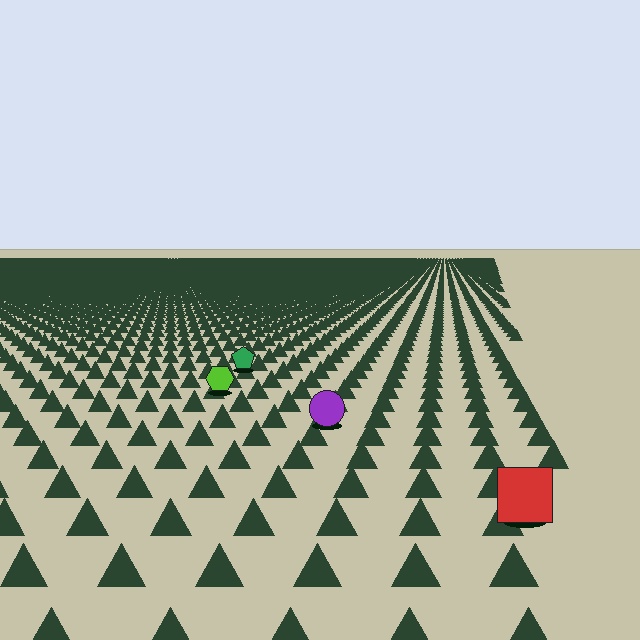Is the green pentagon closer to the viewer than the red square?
No. The red square is closer — you can tell from the texture gradient: the ground texture is coarser near it.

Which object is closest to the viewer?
The red square is closest. The texture marks near it are larger and more spread out.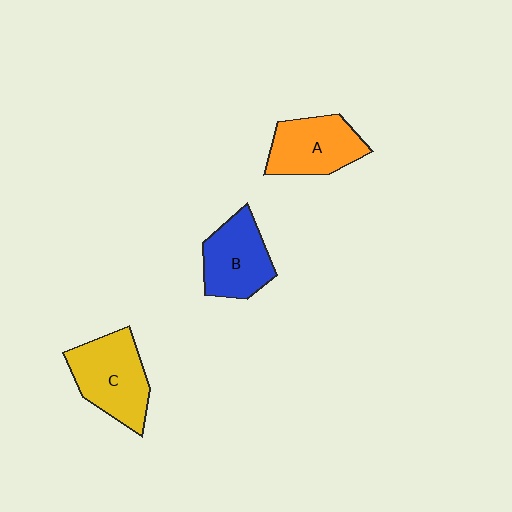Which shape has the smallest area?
Shape B (blue).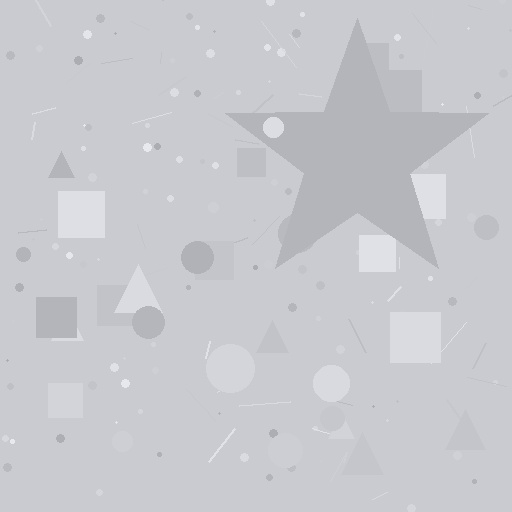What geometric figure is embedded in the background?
A star is embedded in the background.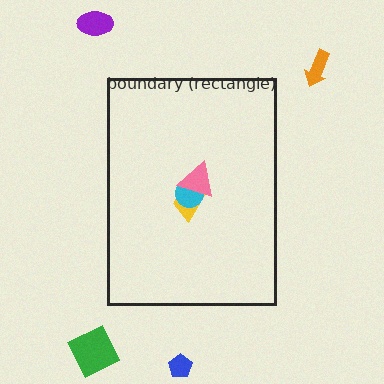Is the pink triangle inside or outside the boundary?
Inside.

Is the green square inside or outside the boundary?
Outside.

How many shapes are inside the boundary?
3 inside, 4 outside.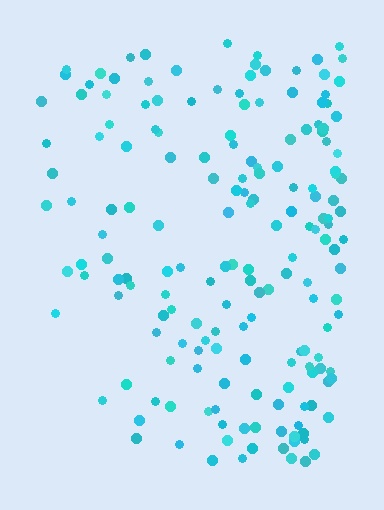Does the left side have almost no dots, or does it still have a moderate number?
Still a moderate number, just noticeably fewer than the right.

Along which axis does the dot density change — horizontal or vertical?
Horizontal.